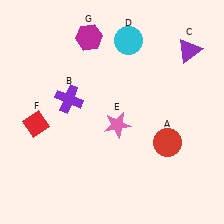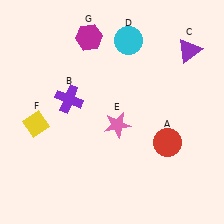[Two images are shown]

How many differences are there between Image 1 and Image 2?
There is 1 difference between the two images.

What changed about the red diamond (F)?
In Image 1, F is red. In Image 2, it changed to yellow.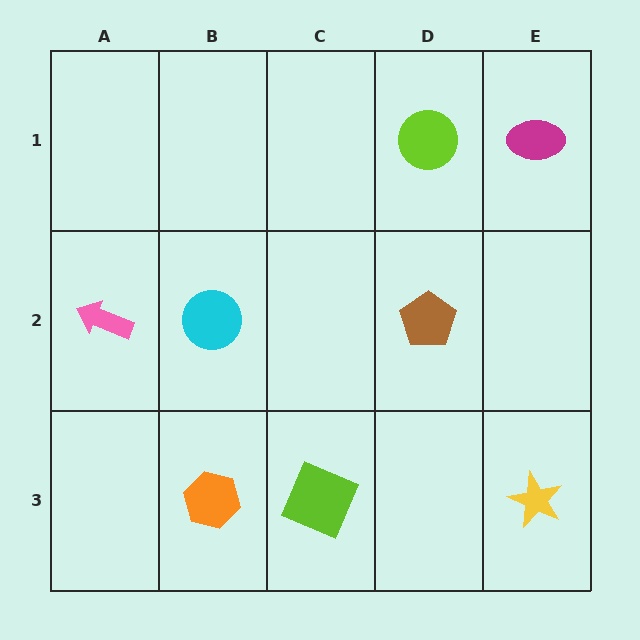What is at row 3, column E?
A yellow star.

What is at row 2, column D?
A brown pentagon.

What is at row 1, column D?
A lime circle.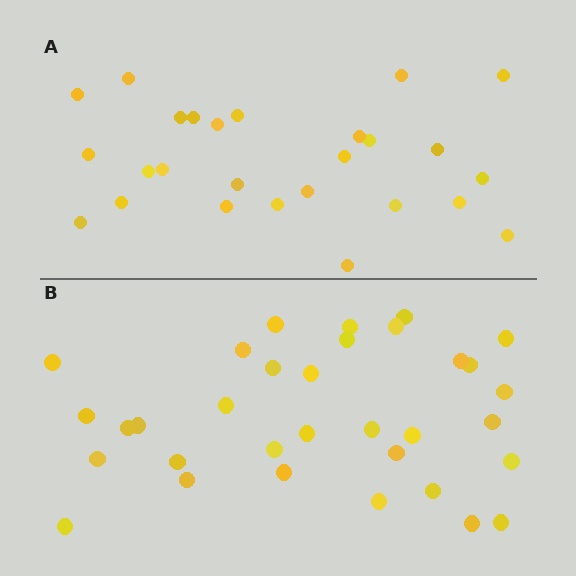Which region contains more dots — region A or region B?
Region B (the bottom region) has more dots.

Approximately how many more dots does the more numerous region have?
Region B has roughly 8 or so more dots than region A.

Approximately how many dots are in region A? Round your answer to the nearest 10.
About 30 dots. (The exact count is 26, which rounds to 30.)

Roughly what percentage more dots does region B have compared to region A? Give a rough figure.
About 25% more.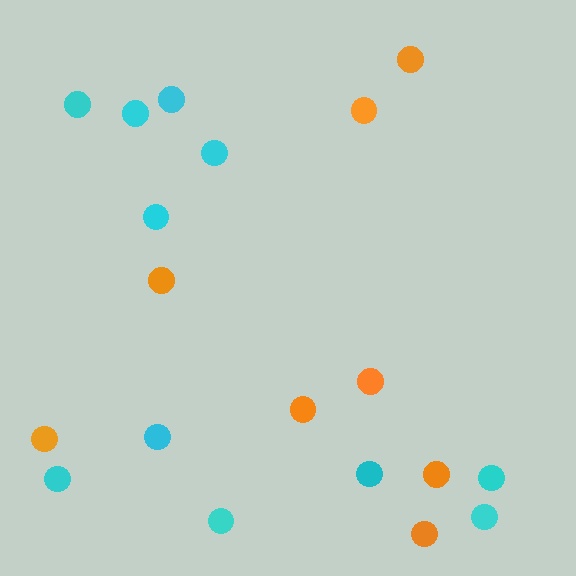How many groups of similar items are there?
There are 2 groups: one group of cyan circles (11) and one group of orange circles (8).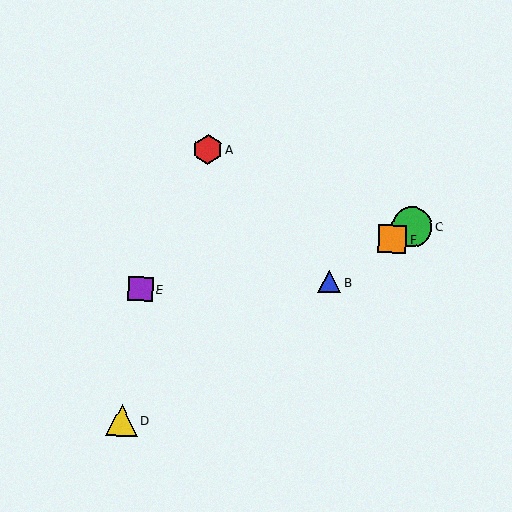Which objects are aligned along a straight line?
Objects B, C, D, F are aligned along a straight line.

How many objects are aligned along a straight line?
4 objects (B, C, D, F) are aligned along a straight line.